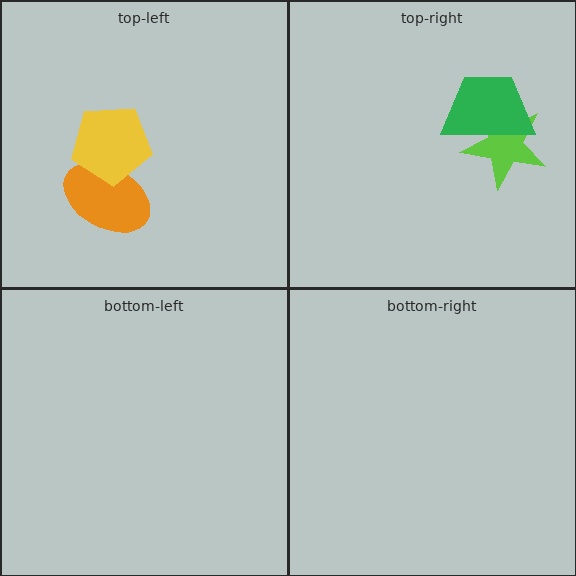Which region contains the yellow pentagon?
The top-left region.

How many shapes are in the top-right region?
2.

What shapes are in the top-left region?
The orange ellipse, the yellow pentagon.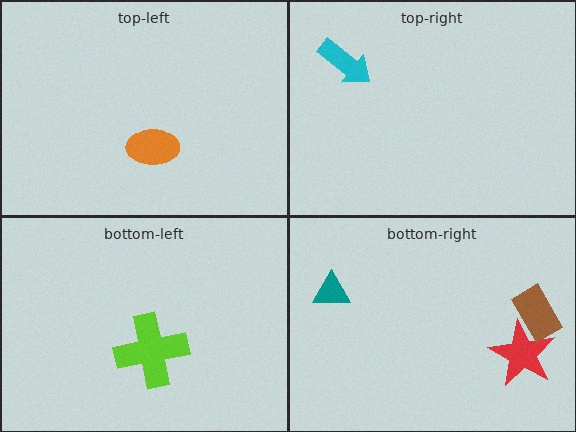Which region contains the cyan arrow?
The top-right region.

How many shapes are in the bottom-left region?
1.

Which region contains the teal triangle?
The bottom-right region.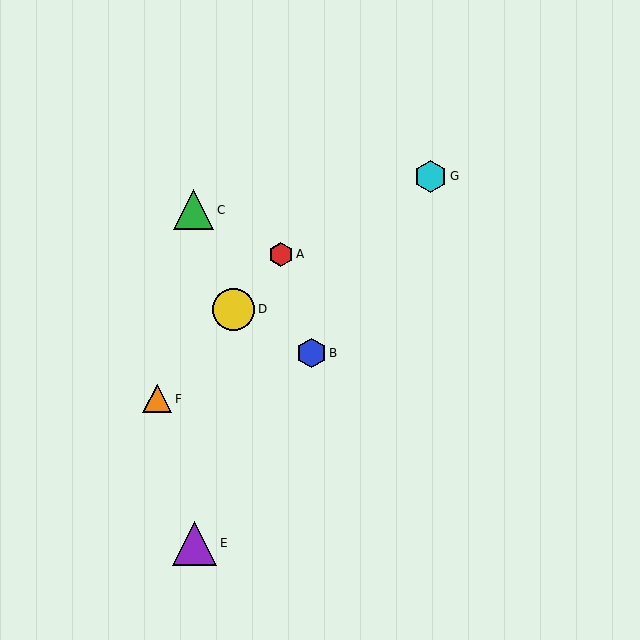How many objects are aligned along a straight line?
3 objects (A, D, F) are aligned along a straight line.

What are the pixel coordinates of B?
Object B is at (311, 353).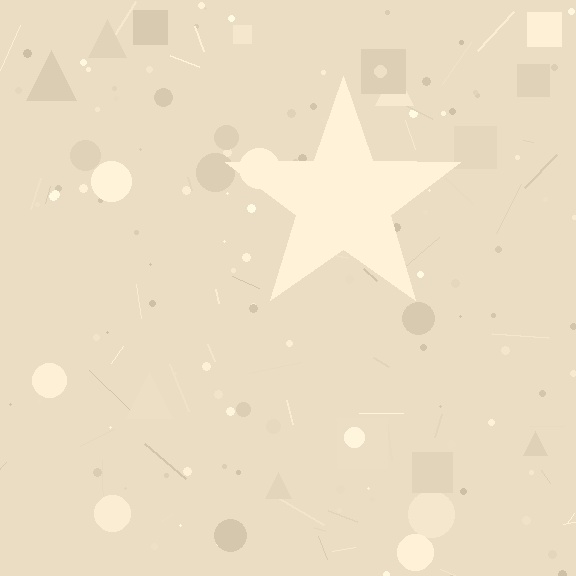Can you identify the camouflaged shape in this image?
The camouflaged shape is a star.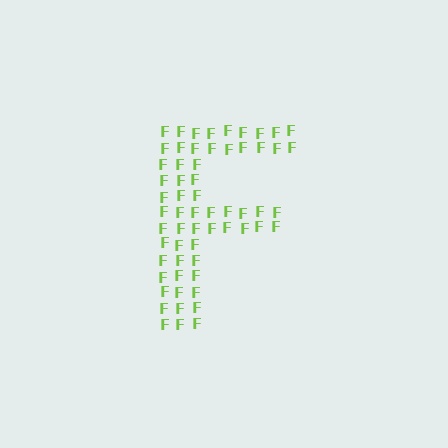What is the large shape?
The large shape is the letter F.